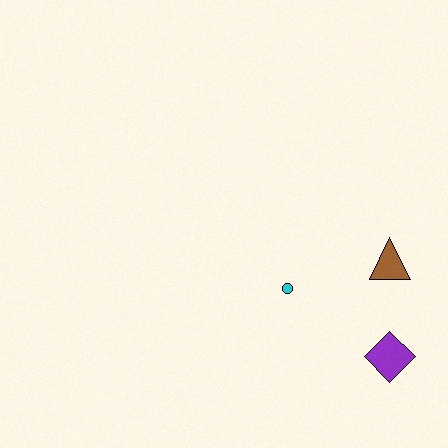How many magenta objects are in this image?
There are no magenta objects.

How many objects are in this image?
There are 3 objects.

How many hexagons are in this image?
There are no hexagons.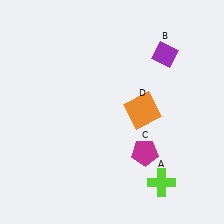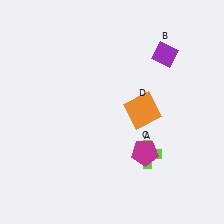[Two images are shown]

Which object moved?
The lime cross (A) moved up.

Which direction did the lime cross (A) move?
The lime cross (A) moved up.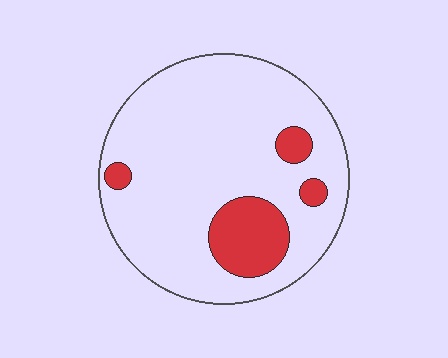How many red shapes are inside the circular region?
4.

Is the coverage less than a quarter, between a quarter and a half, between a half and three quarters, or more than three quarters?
Less than a quarter.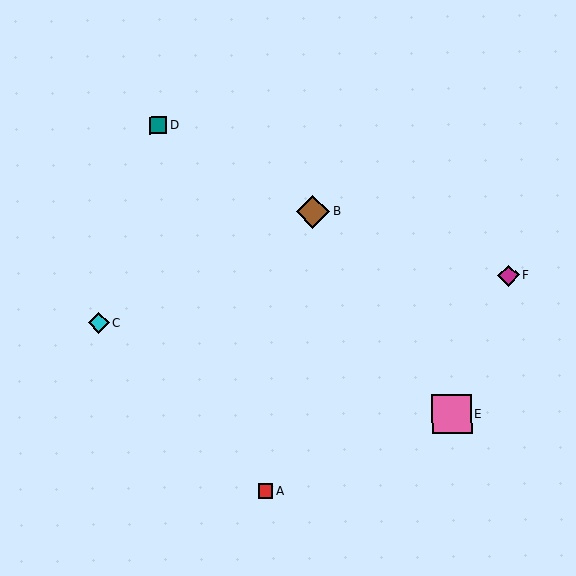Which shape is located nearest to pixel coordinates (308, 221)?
The brown diamond (labeled B) at (313, 212) is nearest to that location.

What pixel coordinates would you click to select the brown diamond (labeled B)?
Click at (313, 212) to select the brown diamond B.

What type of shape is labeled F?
Shape F is a magenta diamond.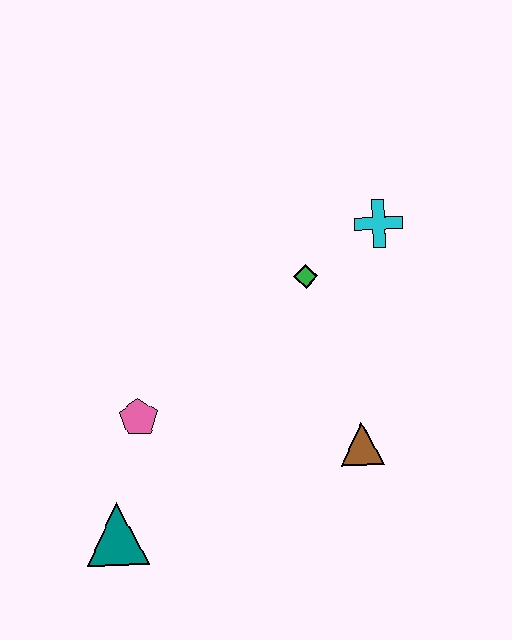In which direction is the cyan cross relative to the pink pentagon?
The cyan cross is to the right of the pink pentagon.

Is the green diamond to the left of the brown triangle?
Yes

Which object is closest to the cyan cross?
The green diamond is closest to the cyan cross.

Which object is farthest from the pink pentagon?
The cyan cross is farthest from the pink pentagon.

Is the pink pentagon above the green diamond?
No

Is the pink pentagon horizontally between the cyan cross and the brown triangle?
No